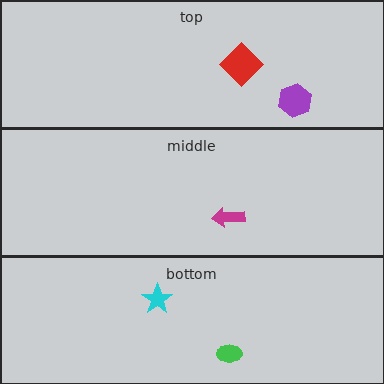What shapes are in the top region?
The red diamond, the purple hexagon.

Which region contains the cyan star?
The bottom region.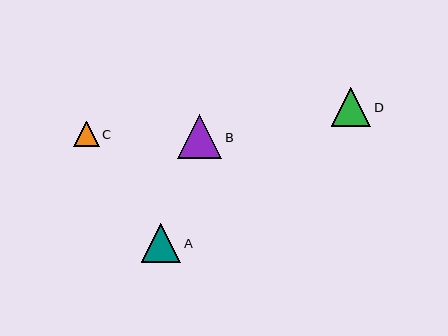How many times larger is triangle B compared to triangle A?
Triangle B is approximately 1.1 times the size of triangle A.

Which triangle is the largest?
Triangle B is the largest with a size of approximately 44 pixels.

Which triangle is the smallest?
Triangle C is the smallest with a size of approximately 26 pixels.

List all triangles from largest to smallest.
From largest to smallest: B, D, A, C.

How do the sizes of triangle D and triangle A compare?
Triangle D and triangle A are approximately the same size.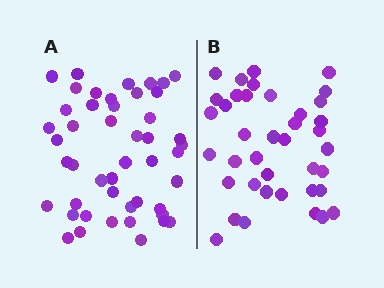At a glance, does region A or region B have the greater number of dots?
Region A (the left region) has more dots.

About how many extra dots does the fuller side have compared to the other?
Region A has roughly 8 or so more dots than region B.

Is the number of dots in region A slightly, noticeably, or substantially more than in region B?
Region A has only slightly more — the two regions are fairly close. The ratio is roughly 1.2 to 1.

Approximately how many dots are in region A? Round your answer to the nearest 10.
About 50 dots. (The exact count is 47, which rounds to 50.)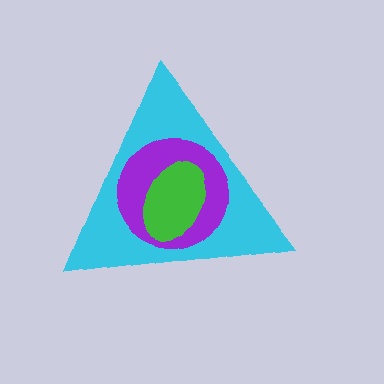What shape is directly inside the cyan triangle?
The purple circle.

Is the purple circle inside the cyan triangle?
Yes.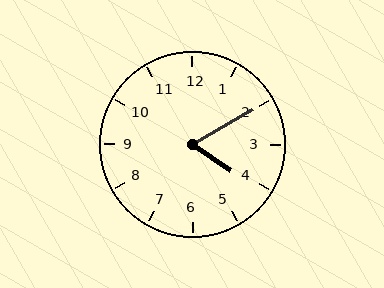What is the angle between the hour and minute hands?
Approximately 65 degrees.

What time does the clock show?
4:10.